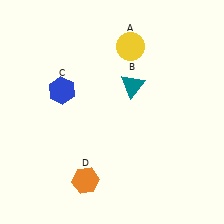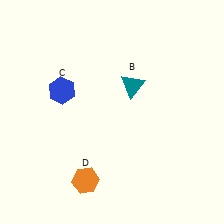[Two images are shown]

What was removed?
The yellow circle (A) was removed in Image 2.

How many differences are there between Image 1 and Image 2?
There is 1 difference between the two images.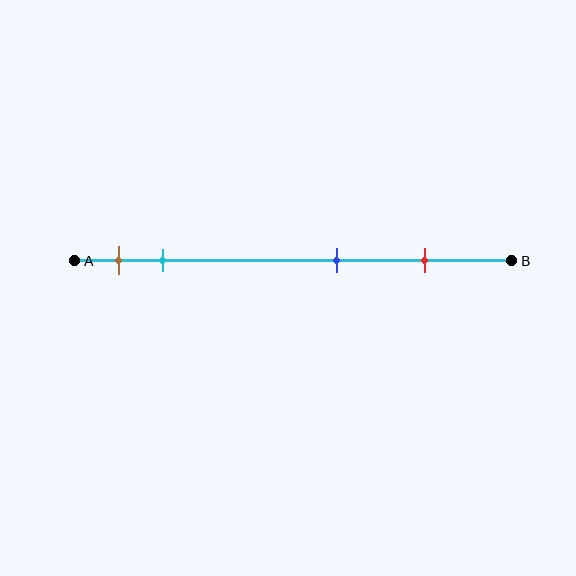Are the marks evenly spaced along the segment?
No, the marks are not evenly spaced.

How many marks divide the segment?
There are 4 marks dividing the segment.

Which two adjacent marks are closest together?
The brown and cyan marks are the closest adjacent pair.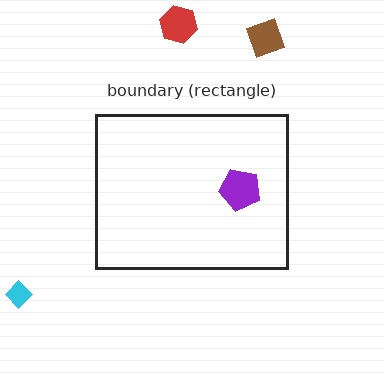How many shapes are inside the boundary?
1 inside, 3 outside.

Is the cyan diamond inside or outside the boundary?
Outside.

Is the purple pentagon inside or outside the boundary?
Inside.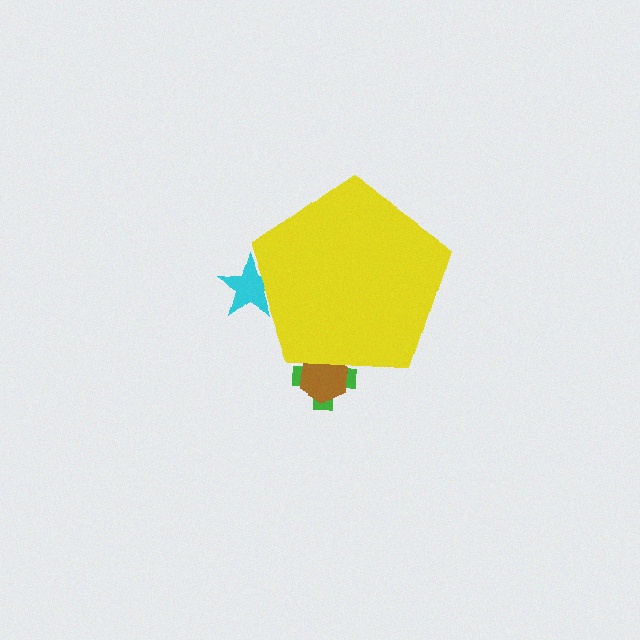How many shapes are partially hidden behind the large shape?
3 shapes are partially hidden.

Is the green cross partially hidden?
Yes, the green cross is partially hidden behind the yellow pentagon.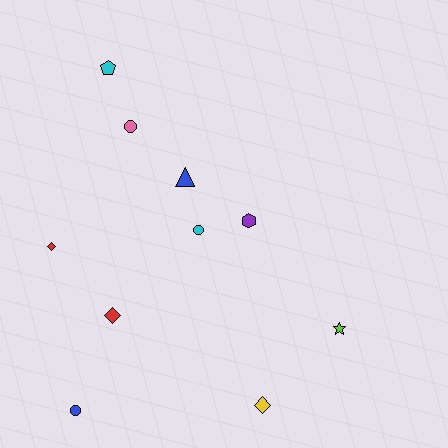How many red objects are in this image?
There are 2 red objects.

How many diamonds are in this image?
There are 3 diamonds.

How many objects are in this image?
There are 10 objects.